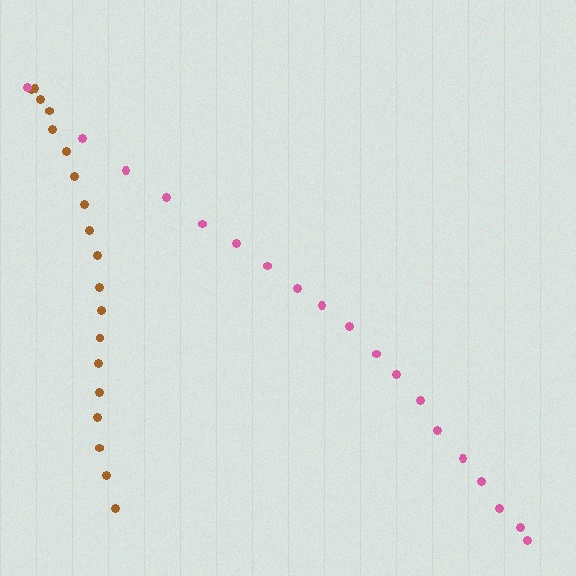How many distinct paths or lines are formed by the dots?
There are 2 distinct paths.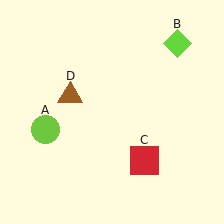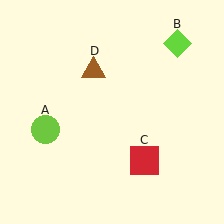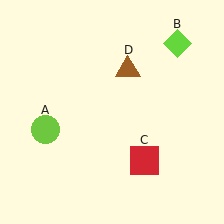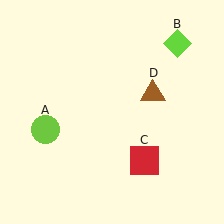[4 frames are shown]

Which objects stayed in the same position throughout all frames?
Lime circle (object A) and lime diamond (object B) and red square (object C) remained stationary.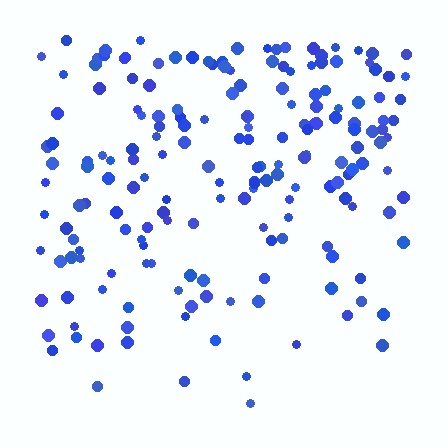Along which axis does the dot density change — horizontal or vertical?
Vertical.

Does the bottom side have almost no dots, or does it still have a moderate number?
Still a moderate number, just noticeably fewer than the top.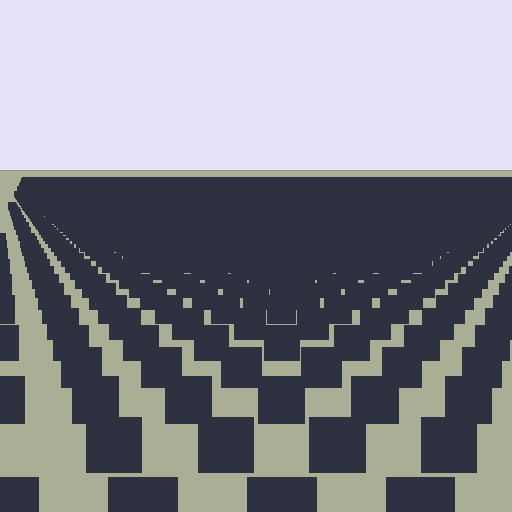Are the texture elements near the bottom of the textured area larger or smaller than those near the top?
Larger. Near the bottom, elements are closer to the viewer and appear at a bigger on-screen size.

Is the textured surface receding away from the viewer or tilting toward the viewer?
The surface is receding away from the viewer. Texture elements get smaller and denser toward the top.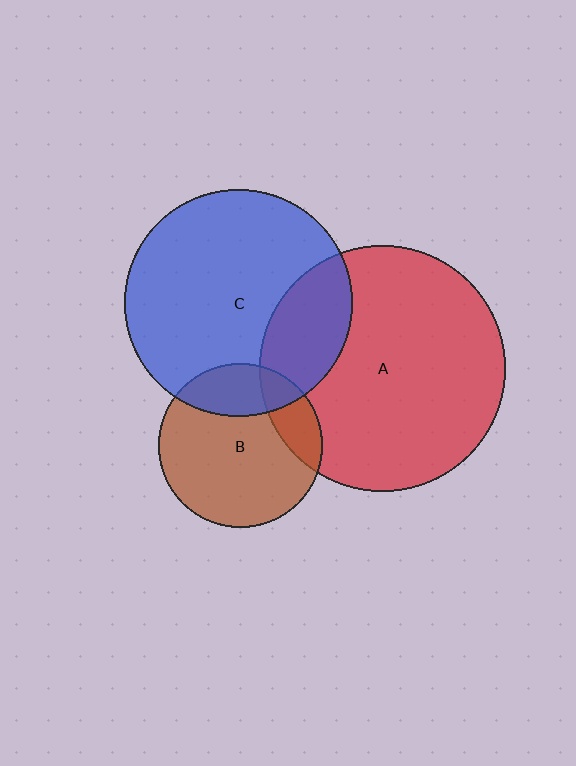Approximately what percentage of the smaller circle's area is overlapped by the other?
Approximately 15%.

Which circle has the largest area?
Circle A (red).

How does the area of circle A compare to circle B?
Approximately 2.3 times.